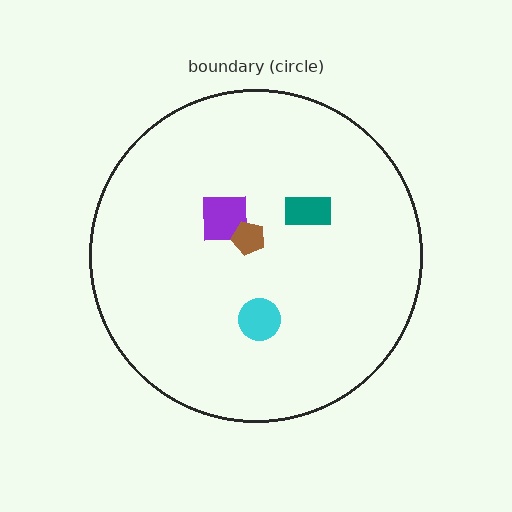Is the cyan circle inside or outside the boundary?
Inside.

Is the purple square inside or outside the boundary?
Inside.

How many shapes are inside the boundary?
4 inside, 0 outside.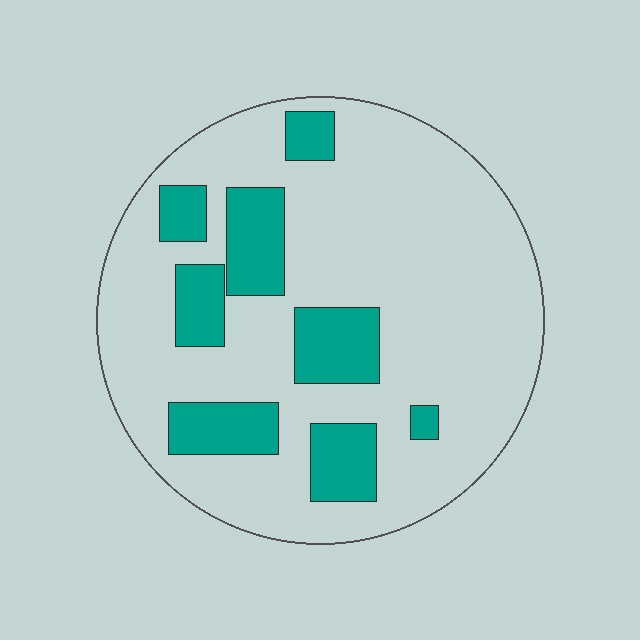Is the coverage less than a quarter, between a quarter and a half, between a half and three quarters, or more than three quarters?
Less than a quarter.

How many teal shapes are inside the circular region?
8.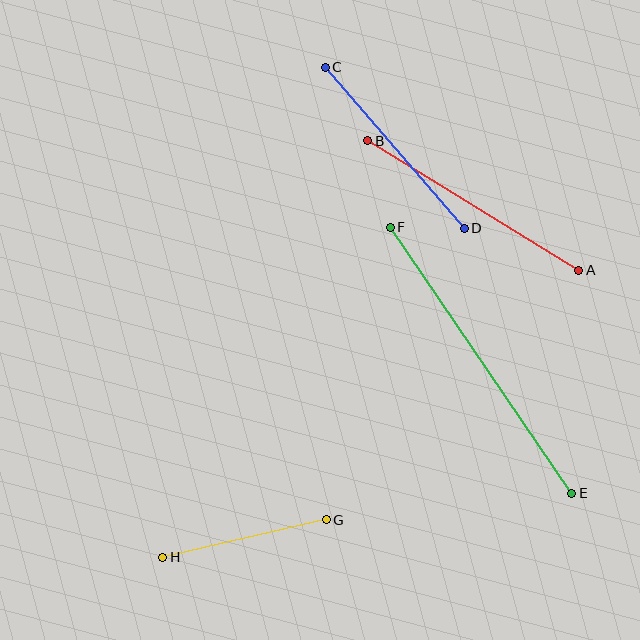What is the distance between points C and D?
The distance is approximately 213 pixels.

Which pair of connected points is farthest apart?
Points E and F are farthest apart.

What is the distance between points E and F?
The distance is approximately 322 pixels.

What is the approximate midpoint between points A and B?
The midpoint is at approximately (473, 206) pixels.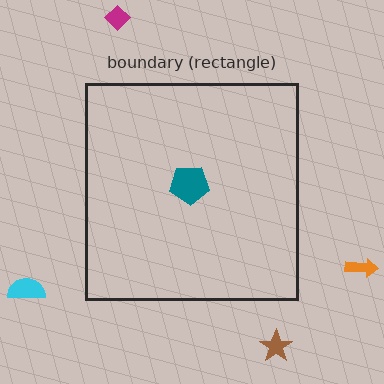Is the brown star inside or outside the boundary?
Outside.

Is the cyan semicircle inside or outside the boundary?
Outside.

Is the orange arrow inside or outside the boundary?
Outside.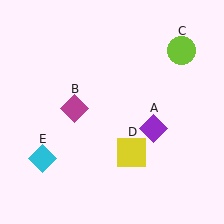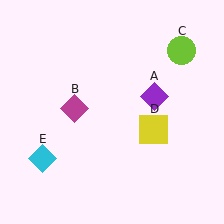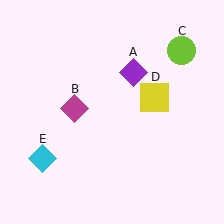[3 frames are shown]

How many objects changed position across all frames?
2 objects changed position: purple diamond (object A), yellow square (object D).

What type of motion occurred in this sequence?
The purple diamond (object A), yellow square (object D) rotated counterclockwise around the center of the scene.